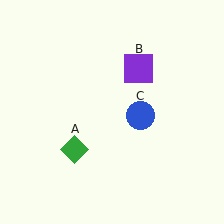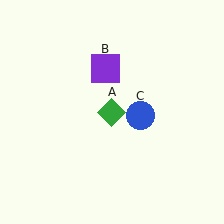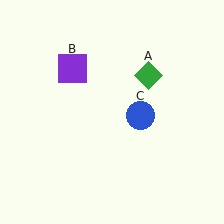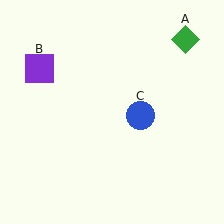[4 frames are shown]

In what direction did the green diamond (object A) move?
The green diamond (object A) moved up and to the right.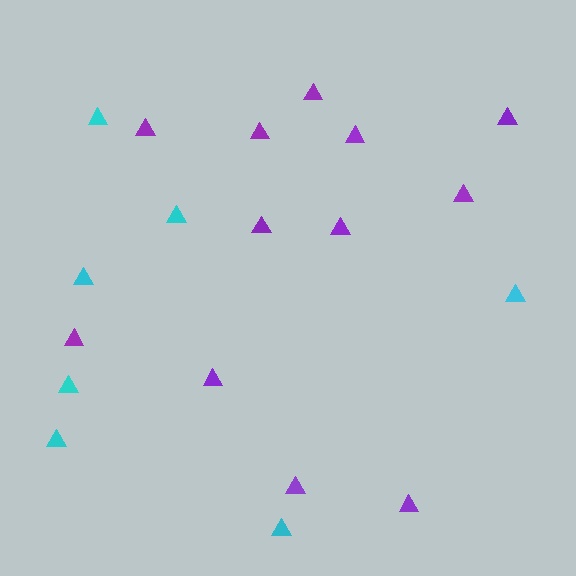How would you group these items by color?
There are 2 groups: one group of purple triangles (12) and one group of cyan triangles (7).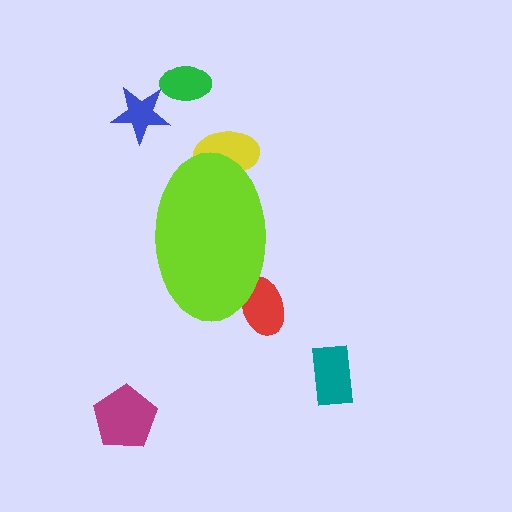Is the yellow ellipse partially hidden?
Yes, the yellow ellipse is partially hidden behind the lime ellipse.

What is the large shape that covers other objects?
A lime ellipse.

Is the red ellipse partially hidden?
Yes, the red ellipse is partially hidden behind the lime ellipse.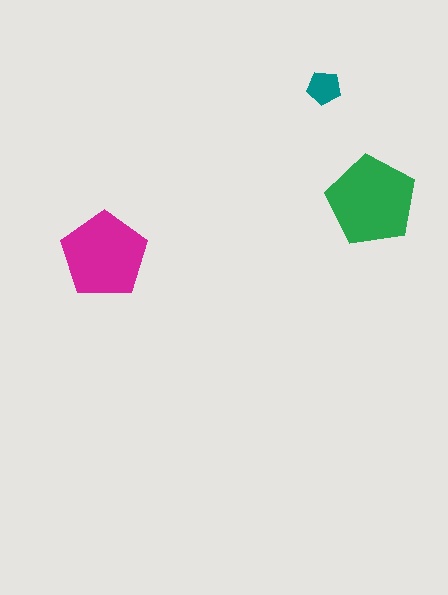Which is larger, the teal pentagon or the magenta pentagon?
The magenta one.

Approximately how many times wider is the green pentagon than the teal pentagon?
About 2.5 times wider.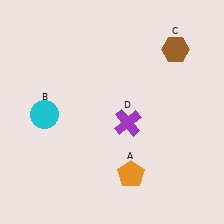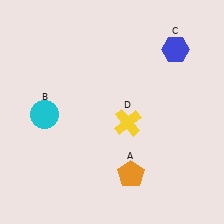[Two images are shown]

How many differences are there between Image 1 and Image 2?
There are 2 differences between the two images.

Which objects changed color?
C changed from brown to blue. D changed from purple to yellow.